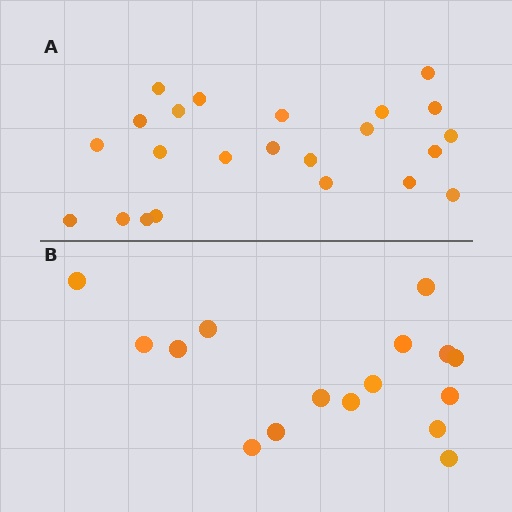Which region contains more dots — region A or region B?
Region A (the top region) has more dots.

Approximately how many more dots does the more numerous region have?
Region A has roughly 8 or so more dots than region B.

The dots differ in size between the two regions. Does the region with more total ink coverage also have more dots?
No. Region B has more total ink coverage because its dots are larger, but region A actually contains more individual dots. Total area can be misleading — the number of items is what matters here.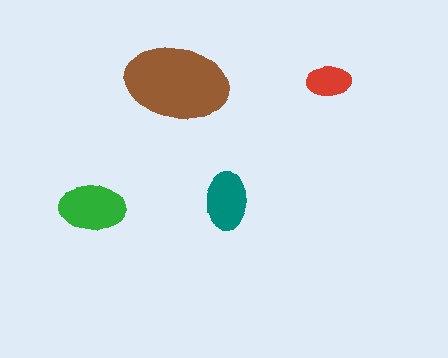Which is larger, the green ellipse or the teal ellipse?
The green one.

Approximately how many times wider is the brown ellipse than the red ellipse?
About 2.5 times wider.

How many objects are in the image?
There are 4 objects in the image.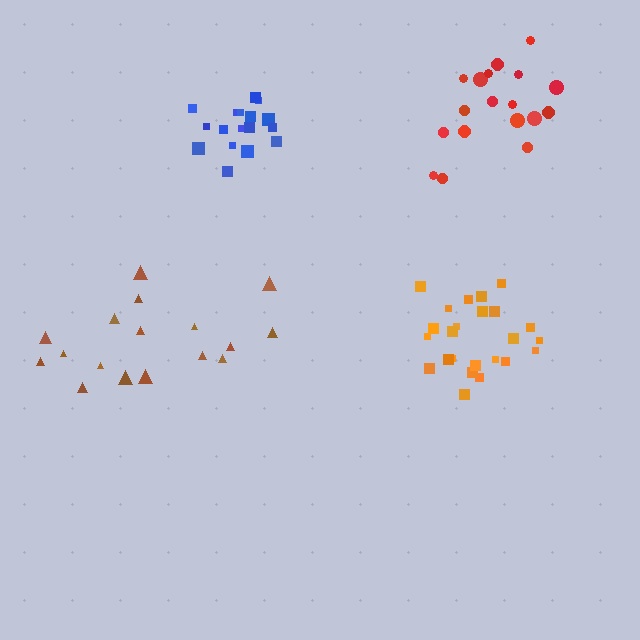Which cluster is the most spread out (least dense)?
Brown.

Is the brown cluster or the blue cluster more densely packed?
Blue.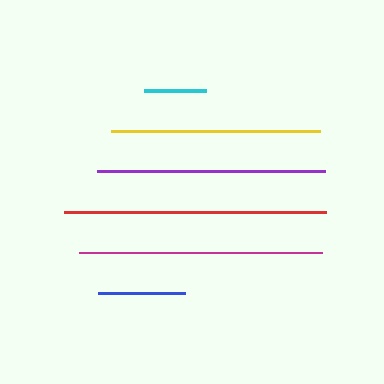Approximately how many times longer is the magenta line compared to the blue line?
The magenta line is approximately 2.8 times the length of the blue line.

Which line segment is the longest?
The red line is the longest at approximately 263 pixels.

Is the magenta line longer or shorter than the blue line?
The magenta line is longer than the blue line.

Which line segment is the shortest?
The cyan line is the shortest at approximately 62 pixels.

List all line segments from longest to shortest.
From longest to shortest: red, magenta, purple, yellow, blue, cyan.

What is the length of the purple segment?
The purple segment is approximately 228 pixels long.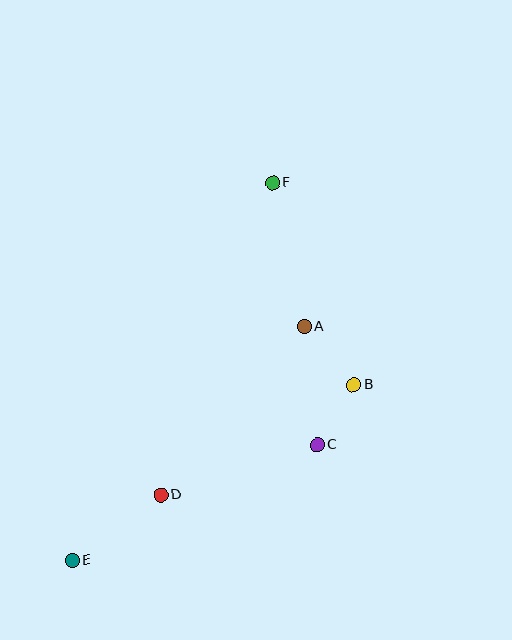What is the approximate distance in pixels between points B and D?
The distance between B and D is approximately 222 pixels.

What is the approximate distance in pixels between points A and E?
The distance between A and E is approximately 330 pixels.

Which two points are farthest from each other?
Points E and F are farthest from each other.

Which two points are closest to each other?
Points B and C are closest to each other.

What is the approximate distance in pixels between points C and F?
The distance between C and F is approximately 266 pixels.